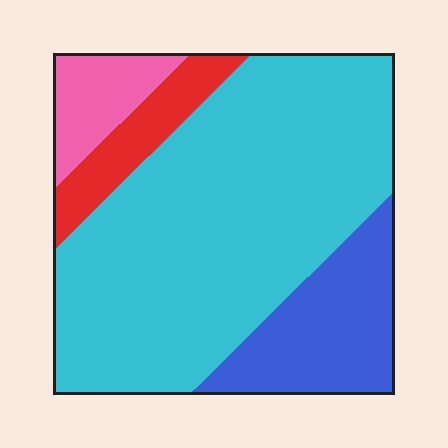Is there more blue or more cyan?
Cyan.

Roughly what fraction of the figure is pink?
Pink covers around 10% of the figure.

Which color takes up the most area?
Cyan, at roughly 65%.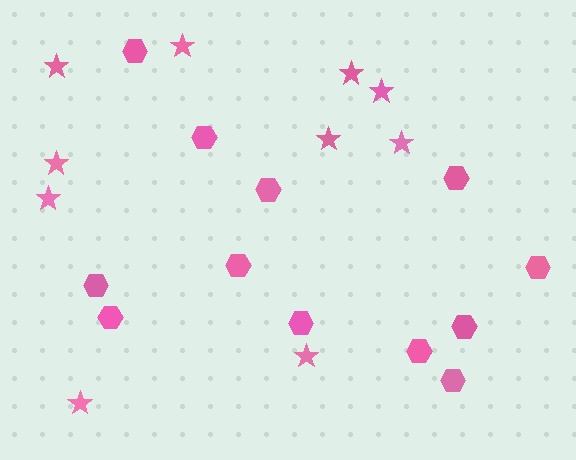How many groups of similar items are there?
There are 2 groups: one group of stars (10) and one group of hexagons (12).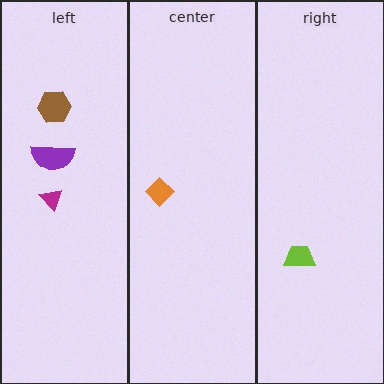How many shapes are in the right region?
1.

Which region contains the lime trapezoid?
The right region.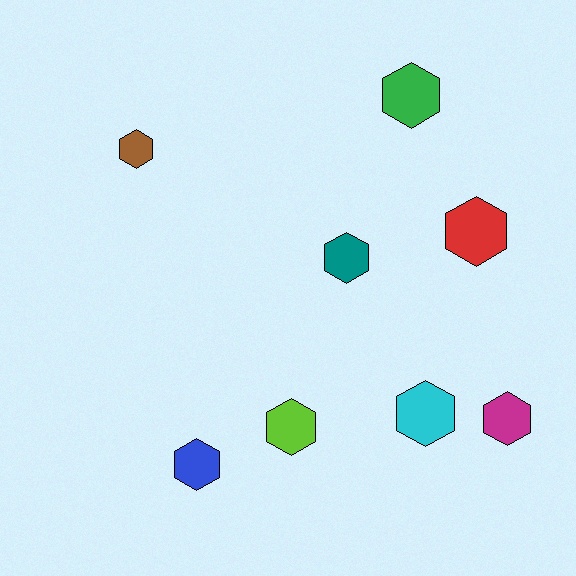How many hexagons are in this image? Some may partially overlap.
There are 8 hexagons.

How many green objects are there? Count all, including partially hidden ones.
There is 1 green object.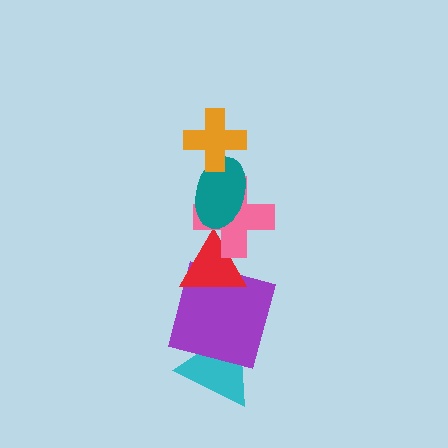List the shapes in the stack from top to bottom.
From top to bottom: the orange cross, the teal ellipse, the pink cross, the red triangle, the purple square, the cyan triangle.